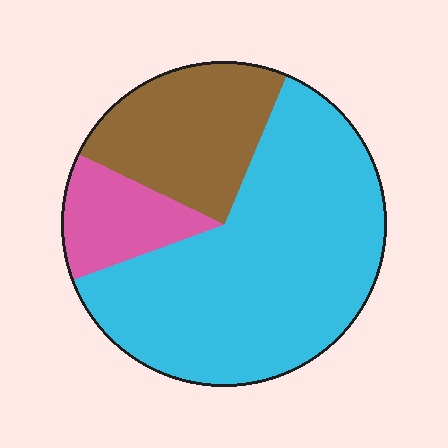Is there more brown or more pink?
Brown.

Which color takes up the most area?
Cyan, at roughly 65%.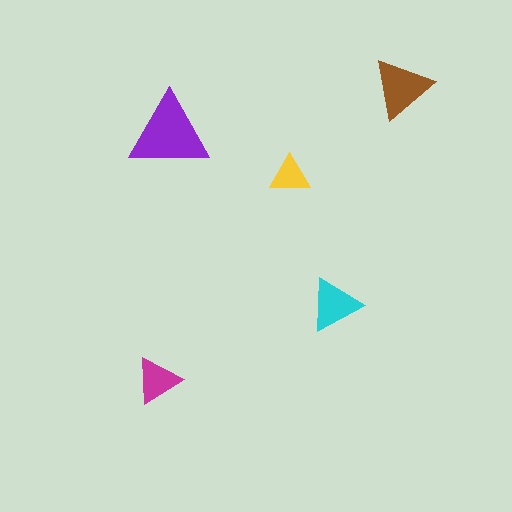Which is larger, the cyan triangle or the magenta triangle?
The cyan one.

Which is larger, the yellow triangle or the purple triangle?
The purple one.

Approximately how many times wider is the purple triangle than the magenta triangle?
About 1.5 times wider.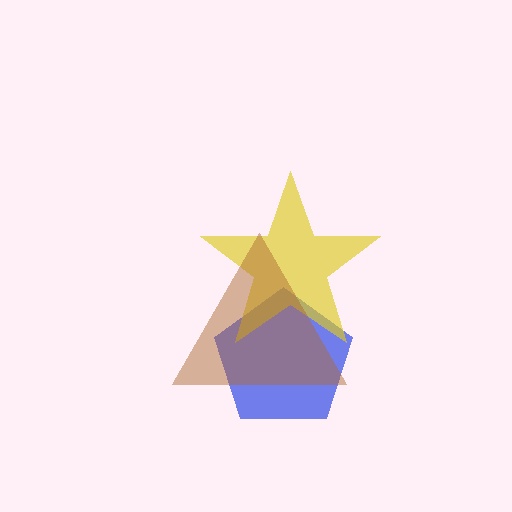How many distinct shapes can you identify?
There are 3 distinct shapes: a blue pentagon, a yellow star, a brown triangle.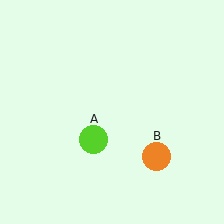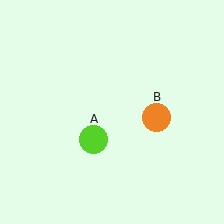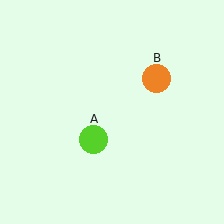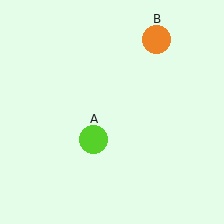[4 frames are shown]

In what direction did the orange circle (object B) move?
The orange circle (object B) moved up.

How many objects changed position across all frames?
1 object changed position: orange circle (object B).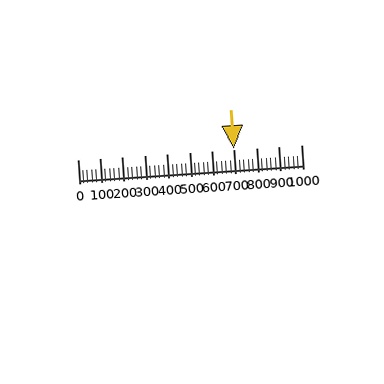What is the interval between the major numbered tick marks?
The major tick marks are spaced 100 units apart.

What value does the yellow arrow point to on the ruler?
The yellow arrow points to approximately 700.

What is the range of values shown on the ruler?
The ruler shows values from 0 to 1000.